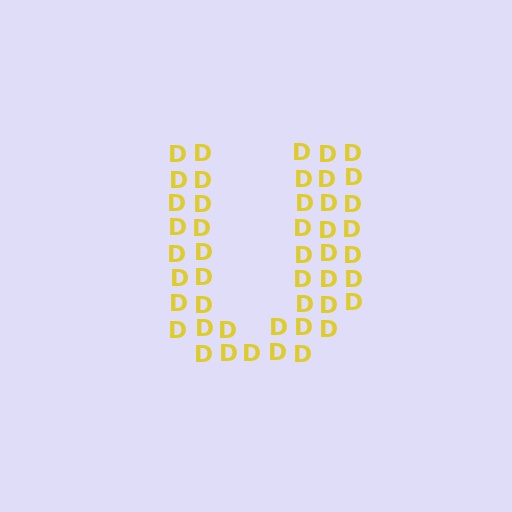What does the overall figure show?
The overall figure shows the letter U.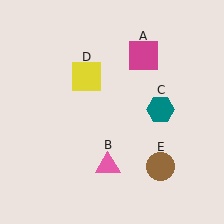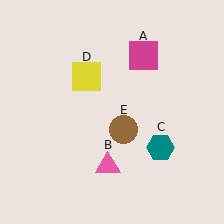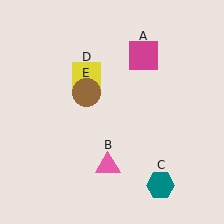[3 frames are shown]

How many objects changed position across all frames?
2 objects changed position: teal hexagon (object C), brown circle (object E).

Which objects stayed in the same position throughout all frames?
Magenta square (object A) and pink triangle (object B) and yellow square (object D) remained stationary.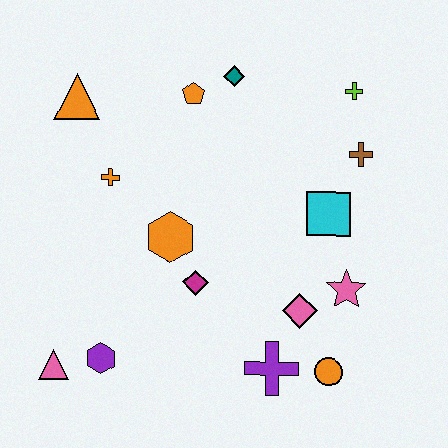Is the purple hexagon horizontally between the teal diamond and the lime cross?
No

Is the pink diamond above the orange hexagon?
No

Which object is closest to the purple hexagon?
The pink triangle is closest to the purple hexagon.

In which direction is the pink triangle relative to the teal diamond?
The pink triangle is below the teal diamond.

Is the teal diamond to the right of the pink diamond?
No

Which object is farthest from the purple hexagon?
The lime cross is farthest from the purple hexagon.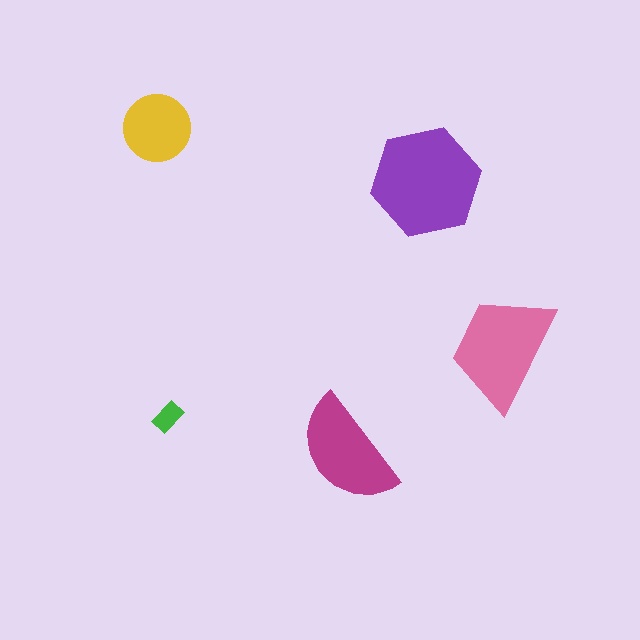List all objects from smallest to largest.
The green rectangle, the yellow circle, the magenta semicircle, the pink trapezoid, the purple hexagon.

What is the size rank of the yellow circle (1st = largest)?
4th.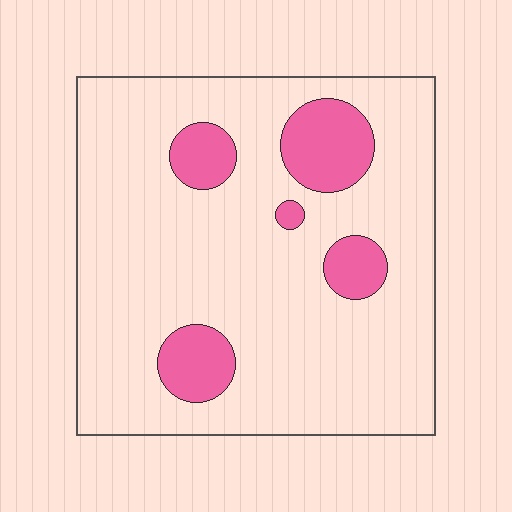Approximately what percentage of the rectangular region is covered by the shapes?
Approximately 15%.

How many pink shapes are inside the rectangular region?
5.